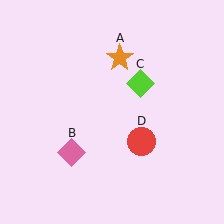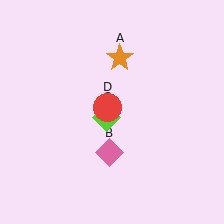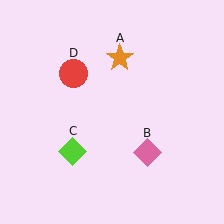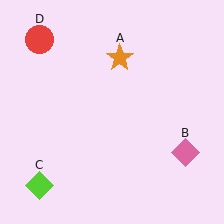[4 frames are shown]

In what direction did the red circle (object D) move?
The red circle (object D) moved up and to the left.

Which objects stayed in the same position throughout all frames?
Orange star (object A) remained stationary.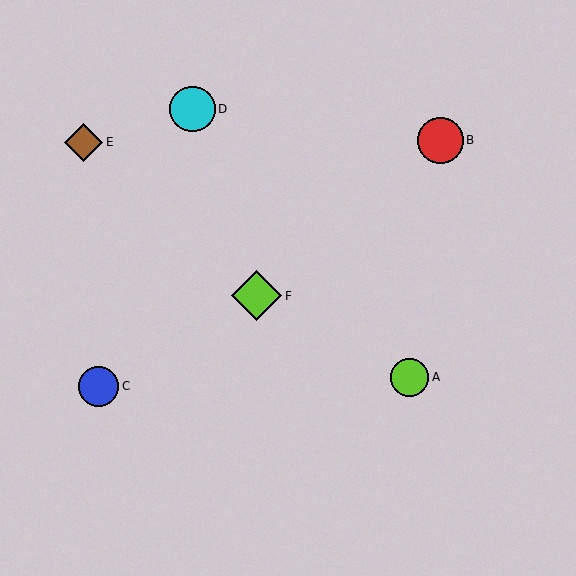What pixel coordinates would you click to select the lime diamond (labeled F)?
Click at (257, 296) to select the lime diamond F.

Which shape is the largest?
The lime diamond (labeled F) is the largest.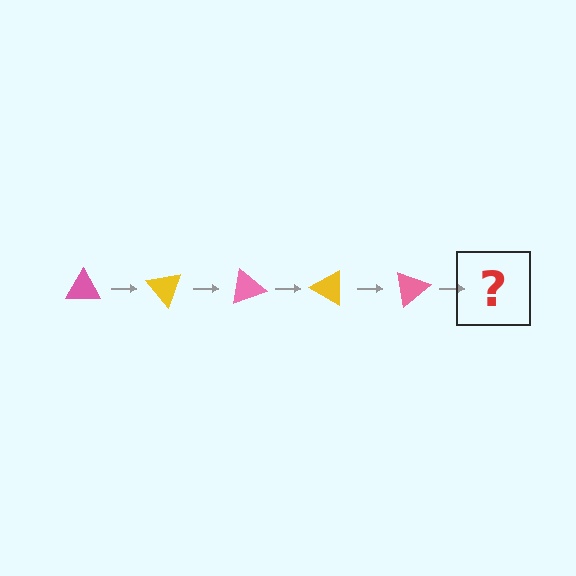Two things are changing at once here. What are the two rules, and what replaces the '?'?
The two rules are that it rotates 50 degrees each step and the color cycles through pink and yellow. The '?' should be a yellow triangle, rotated 250 degrees from the start.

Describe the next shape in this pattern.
It should be a yellow triangle, rotated 250 degrees from the start.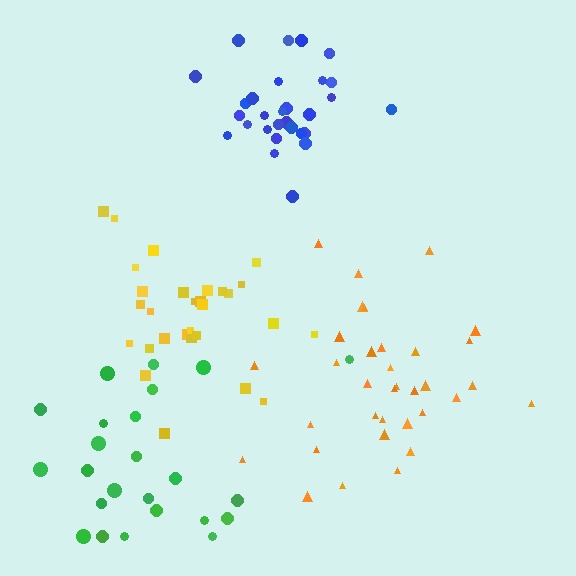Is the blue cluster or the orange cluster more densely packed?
Blue.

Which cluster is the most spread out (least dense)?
Green.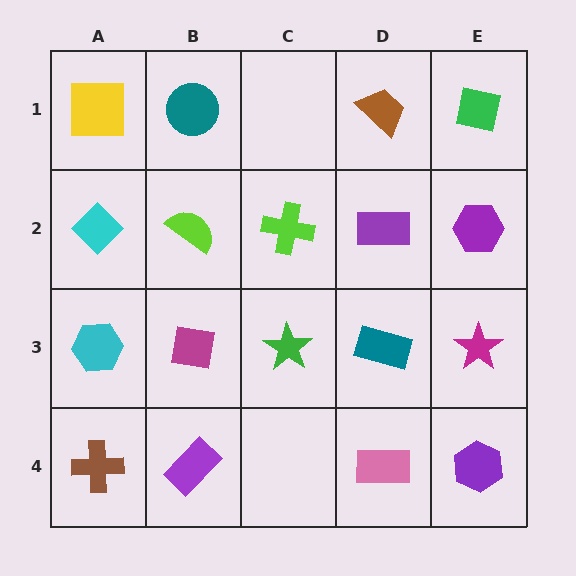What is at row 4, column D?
A pink rectangle.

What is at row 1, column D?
A brown trapezoid.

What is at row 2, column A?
A cyan diamond.